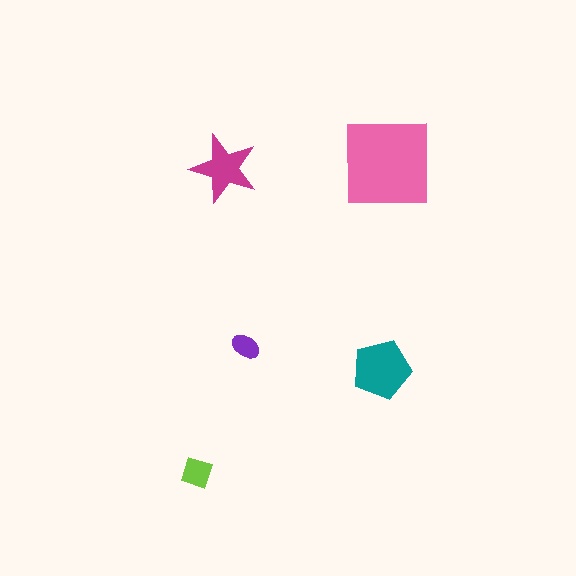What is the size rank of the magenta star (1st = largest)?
3rd.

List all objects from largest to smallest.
The pink square, the teal pentagon, the magenta star, the lime diamond, the purple ellipse.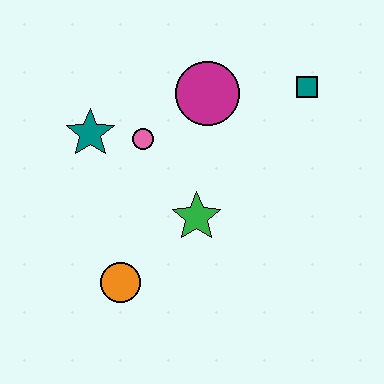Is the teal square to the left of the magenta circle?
No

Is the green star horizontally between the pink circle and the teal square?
Yes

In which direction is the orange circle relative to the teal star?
The orange circle is below the teal star.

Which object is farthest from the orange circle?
The teal square is farthest from the orange circle.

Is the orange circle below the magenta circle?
Yes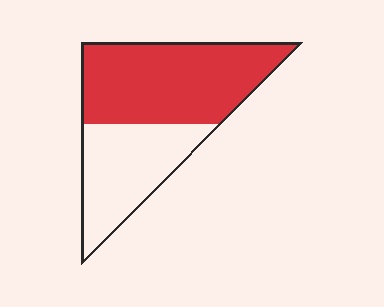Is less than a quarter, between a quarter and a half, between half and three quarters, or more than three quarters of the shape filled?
Between half and three quarters.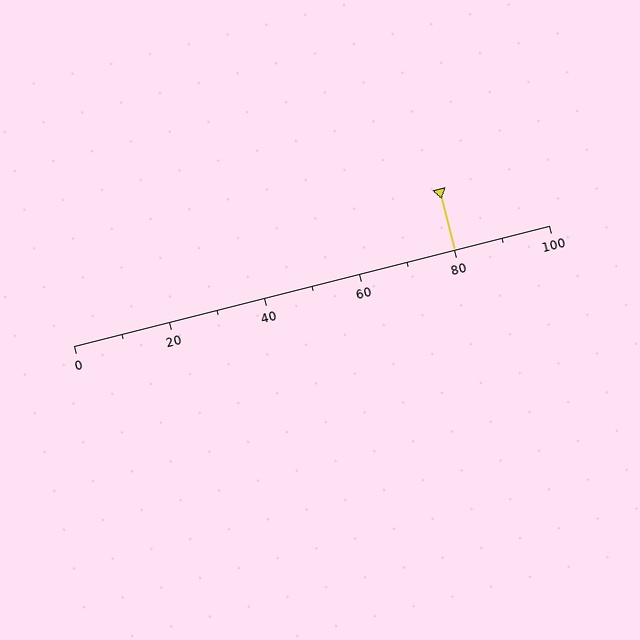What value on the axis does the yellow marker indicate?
The marker indicates approximately 80.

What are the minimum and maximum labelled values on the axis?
The axis runs from 0 to 100.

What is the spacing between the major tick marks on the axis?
The major ticks are spaced 20 apart.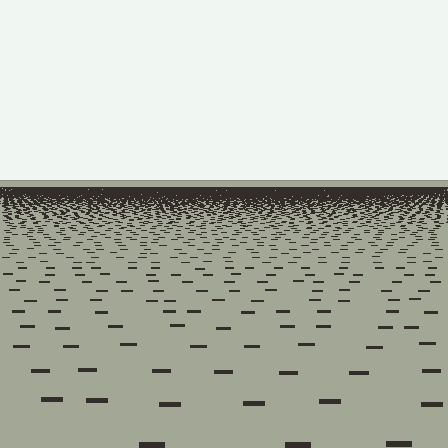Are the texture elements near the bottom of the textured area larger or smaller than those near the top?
Larger. Near the bottom, elements are closer to the viewer and appear at a bigger on-screen size.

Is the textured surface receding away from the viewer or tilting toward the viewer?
The surface is receding away from the viewer. Texture elements get smaller and denser toward the top.